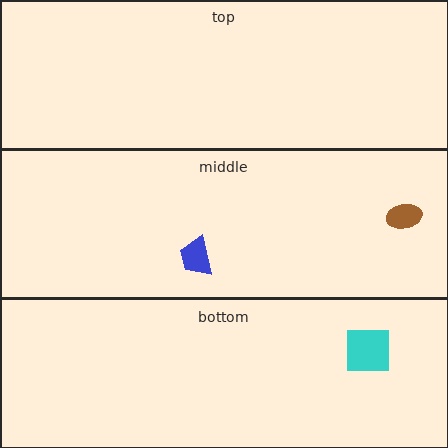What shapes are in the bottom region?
The cyan square.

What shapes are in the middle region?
The blue trapezoid, the brown ellipse.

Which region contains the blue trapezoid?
The middle region.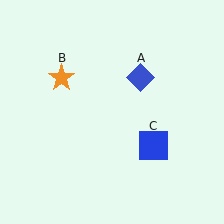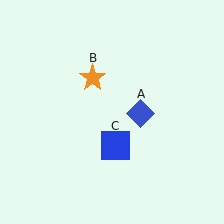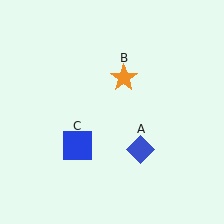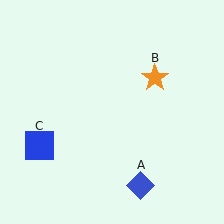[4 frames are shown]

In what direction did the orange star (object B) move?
The orange star (object B) moved right.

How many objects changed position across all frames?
3 objects changed position: blue diamond (object A), orange star (object B), blue square (object C).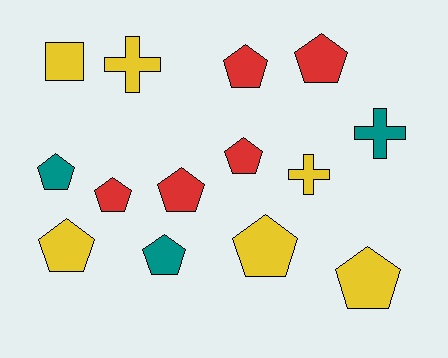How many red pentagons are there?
There are 5 red pentagons.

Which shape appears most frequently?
Pentagon, with 10 objects.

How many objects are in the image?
There are 14 objects.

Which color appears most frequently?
Yellow, with 6 objects.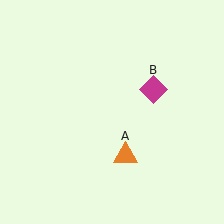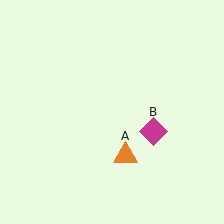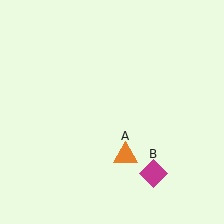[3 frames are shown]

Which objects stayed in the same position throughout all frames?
Orange triangle (object A) remained stationary.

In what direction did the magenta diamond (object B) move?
The magenta diamond (object B) moved down.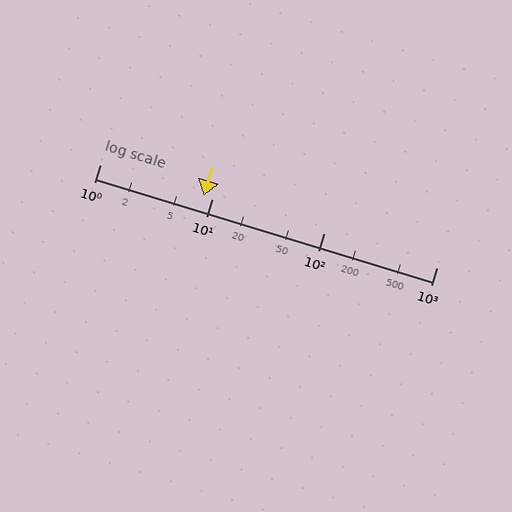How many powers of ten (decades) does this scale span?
The scale spans 3 decades, from 1 to 1000.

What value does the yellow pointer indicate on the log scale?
The pointer indicates approximately 8.4.